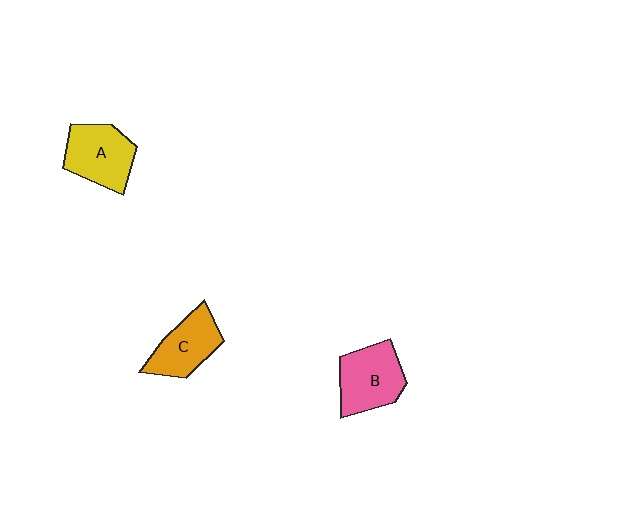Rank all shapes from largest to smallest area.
From largest to smallest: B (pink), A (yellow), C (orange).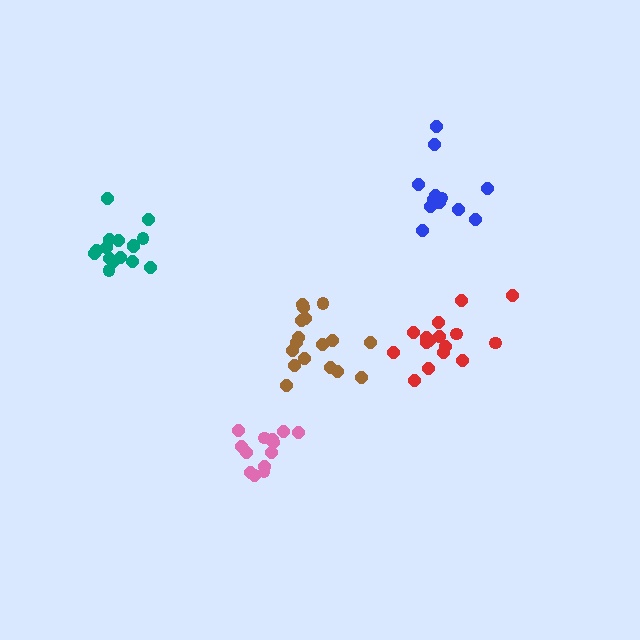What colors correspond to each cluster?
The clusters are colored: blue, red, teal, pink, brown.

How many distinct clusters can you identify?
There are 5 distinct clusters.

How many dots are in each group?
Group 1: 12 dots, Group 2: 16 dots, Group 3: 16 dots, Group 4: 13 dots, Group 5: 17 dots (74 total).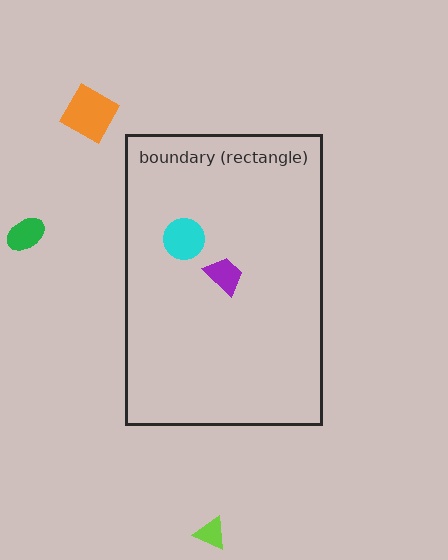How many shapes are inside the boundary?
2 inside, 3 outside.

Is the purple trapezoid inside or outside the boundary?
Inside.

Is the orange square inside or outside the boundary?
Outside.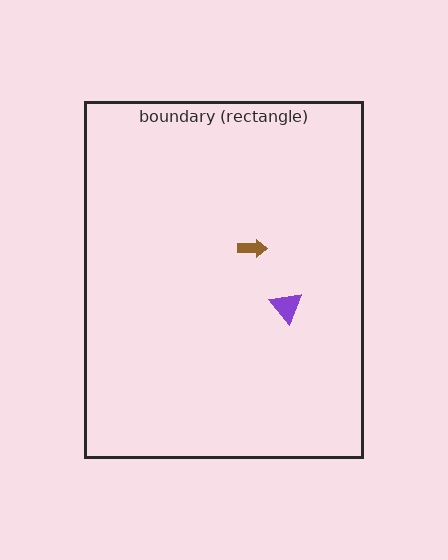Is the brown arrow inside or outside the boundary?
Inside.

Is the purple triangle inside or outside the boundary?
Inside.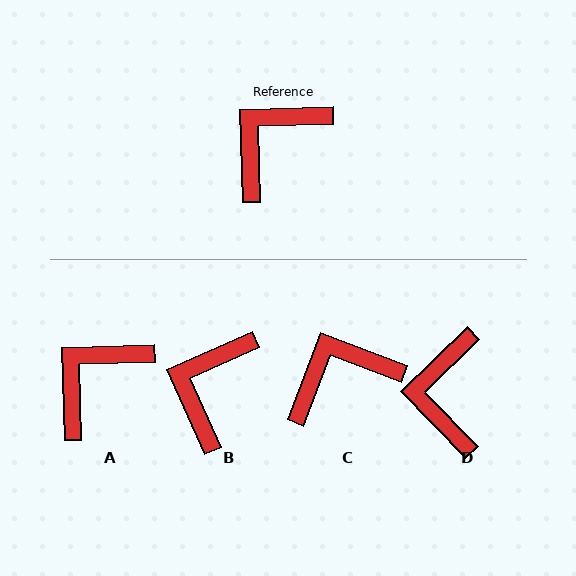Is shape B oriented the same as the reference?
No, it is off by about 22 degrees.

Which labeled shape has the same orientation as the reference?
A.